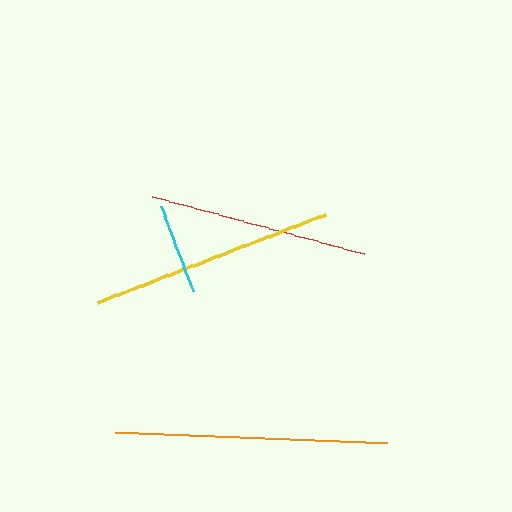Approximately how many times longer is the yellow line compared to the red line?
The yellow line is approximately 1.1 times the length of the red line.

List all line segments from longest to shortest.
From longest to shortest: orange, yellow, red, cyan.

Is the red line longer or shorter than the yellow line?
The yellow line is longer than the red line.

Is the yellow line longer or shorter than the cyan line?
The yellow line is longer than the cyan line.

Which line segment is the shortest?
The cyan line is the shortest at approximately 90 pixels.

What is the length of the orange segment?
The orange segment is approximately 272 pixels long.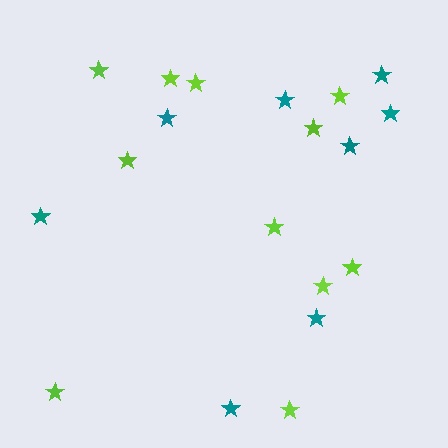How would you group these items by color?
There are 2 groups: one group of teal stars (8) and one group of lime stars (11).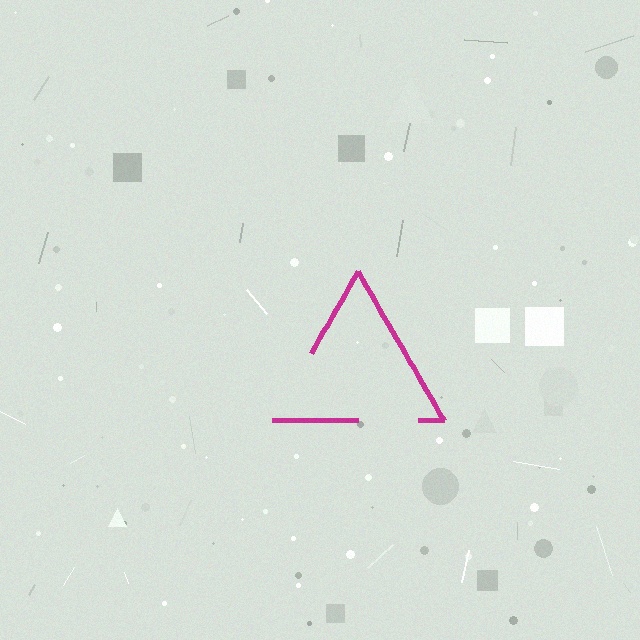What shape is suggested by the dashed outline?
The dashed outline suggests a triangle.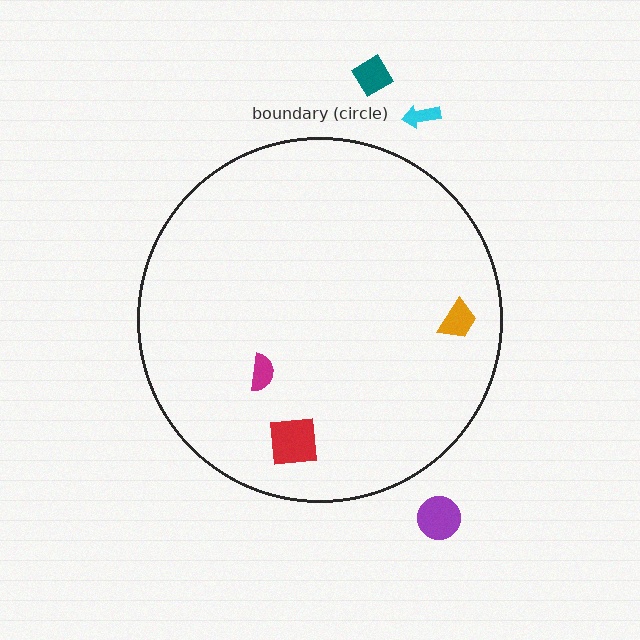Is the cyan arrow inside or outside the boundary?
Outside.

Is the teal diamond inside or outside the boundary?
Outside.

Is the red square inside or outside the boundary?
Inside.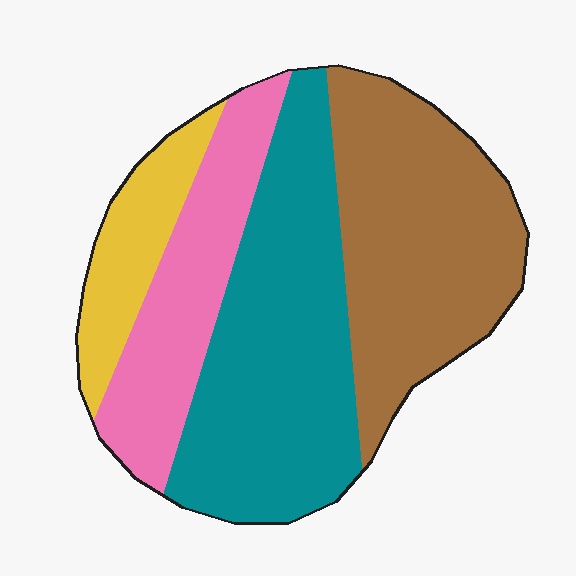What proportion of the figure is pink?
Pink takes up less than a quarter of the figure.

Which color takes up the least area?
Yellow, at roughly 10%.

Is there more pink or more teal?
Teal.